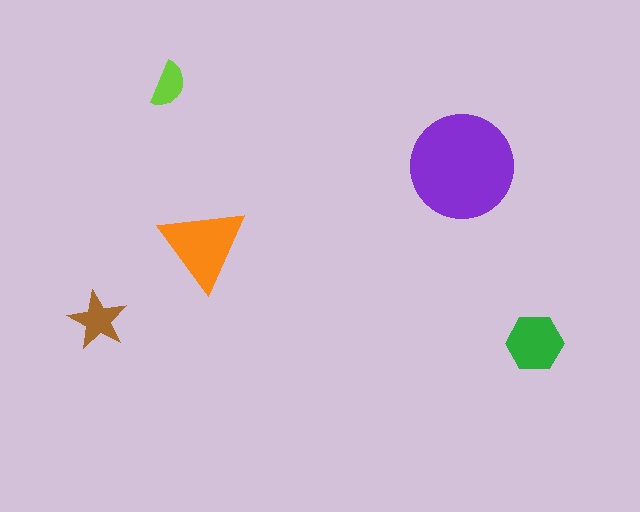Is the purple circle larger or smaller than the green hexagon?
Larger.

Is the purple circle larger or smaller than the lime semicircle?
Larger.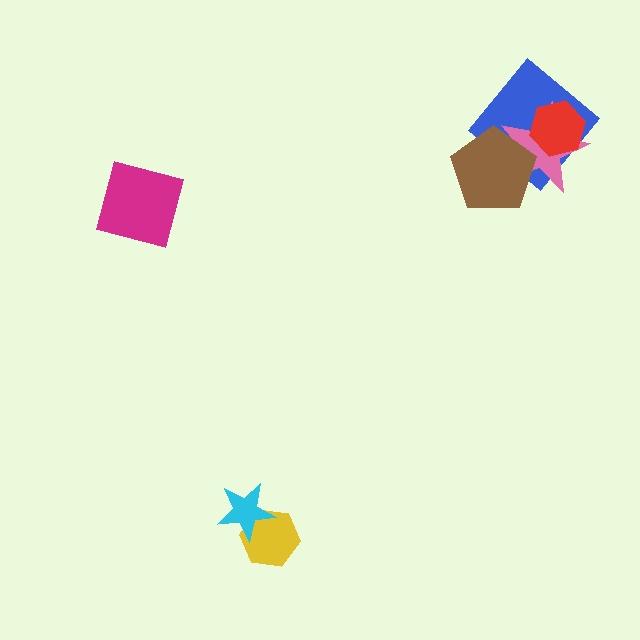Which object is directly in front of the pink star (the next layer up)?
The red hexagon is directly in front of the pink star.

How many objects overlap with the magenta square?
0 objects overlap with the magenta square.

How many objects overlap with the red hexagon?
2 objects overlap with the red hexagon.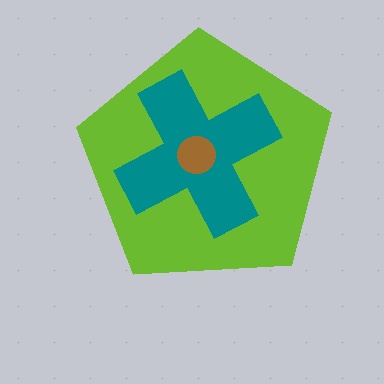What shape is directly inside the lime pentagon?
The teal cross.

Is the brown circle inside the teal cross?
Yes.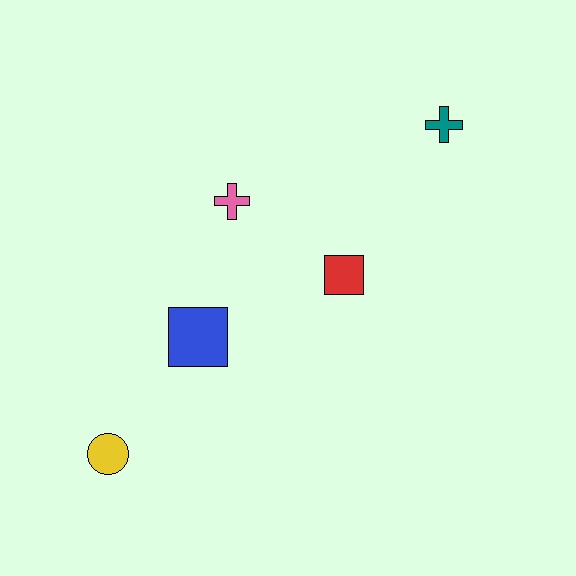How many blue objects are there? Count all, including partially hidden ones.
There is 1 blue object.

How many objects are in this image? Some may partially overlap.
There are 5 objects.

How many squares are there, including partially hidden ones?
There are 2 squares.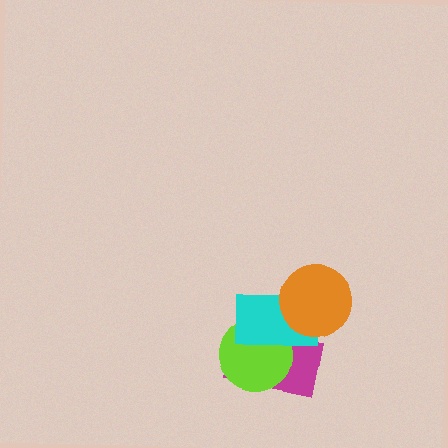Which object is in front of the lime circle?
The cyan rectangle is in front of the lime circle.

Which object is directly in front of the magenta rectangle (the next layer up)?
The lime circle is directly in front of the magenta rectangle.